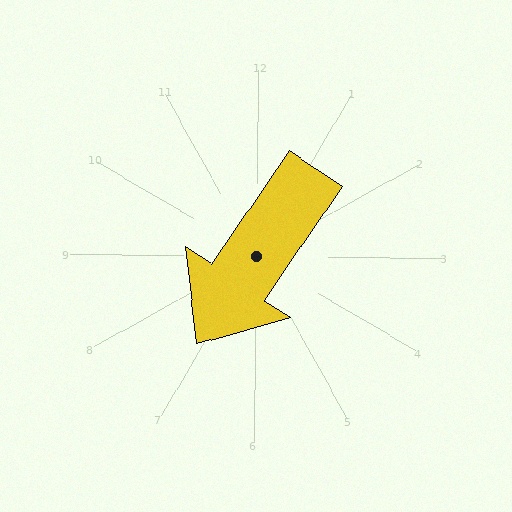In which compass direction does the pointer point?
Southwest.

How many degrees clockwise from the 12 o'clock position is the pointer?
Approximately 214 degrees.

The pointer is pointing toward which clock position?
Roughly 7 o'clock.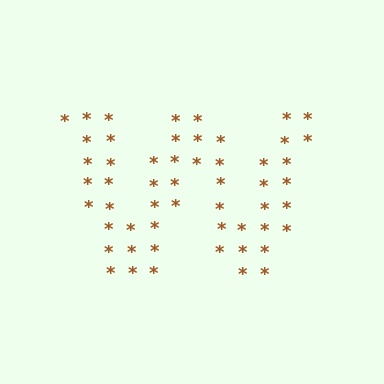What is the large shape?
The large shape is the letter W.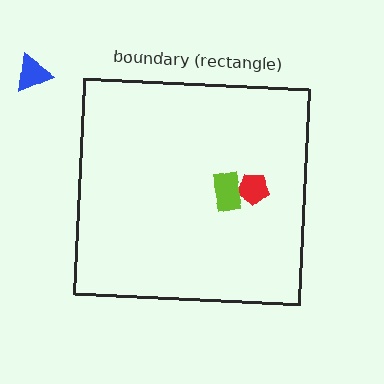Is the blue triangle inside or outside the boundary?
Outside.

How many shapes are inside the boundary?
2 inside, 1 outside.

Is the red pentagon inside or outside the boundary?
Inside.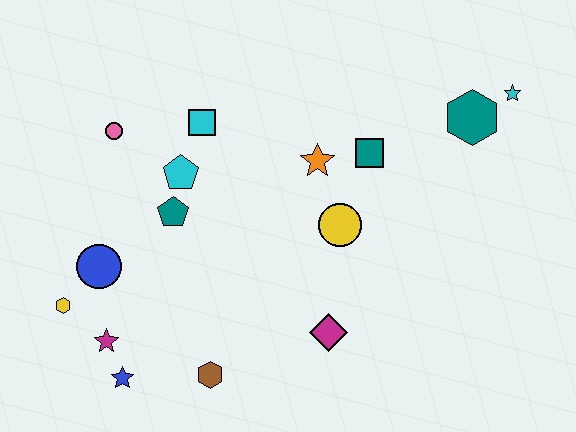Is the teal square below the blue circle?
No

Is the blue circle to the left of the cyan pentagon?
Yes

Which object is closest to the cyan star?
The teal hexagon is closest to the cyan star.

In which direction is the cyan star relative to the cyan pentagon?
The cyan star is to the right of the cyan pentagon.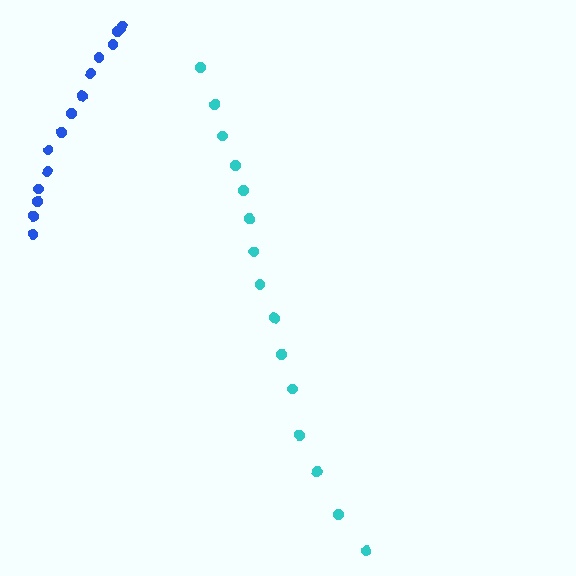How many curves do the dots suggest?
There are 2 distinct paths.